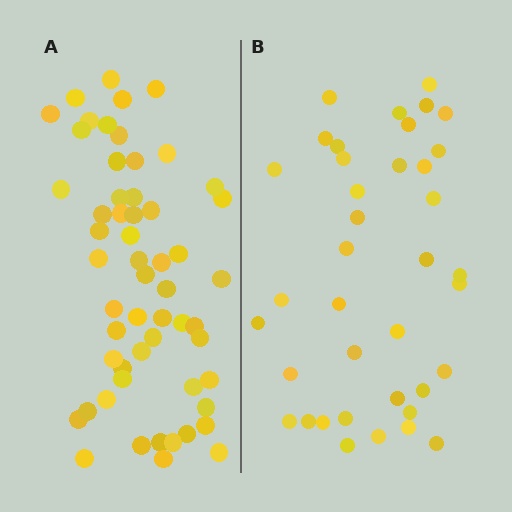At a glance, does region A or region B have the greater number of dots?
Region A (the left region) has more dots.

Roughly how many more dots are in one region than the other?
Region A has approximately 20 more dots than region B.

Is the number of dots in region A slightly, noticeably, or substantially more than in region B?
Region A has substantially more. The ratio is roughly 1.5 to 1.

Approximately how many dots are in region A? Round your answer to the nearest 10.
About 60 dots. (The exact count is 56, which rounds to 60.)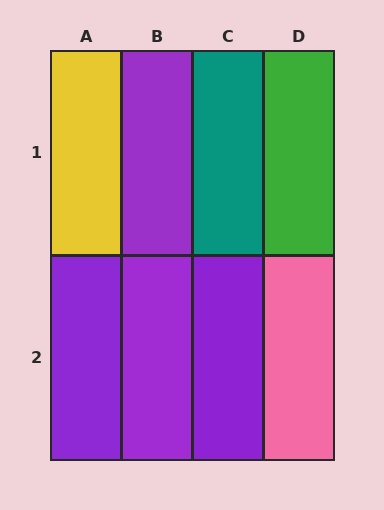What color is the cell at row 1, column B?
Purple.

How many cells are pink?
1 cell is pink.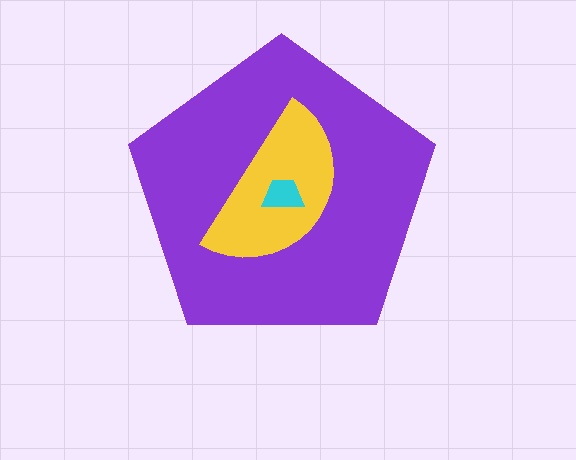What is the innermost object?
The cyan trapezoid.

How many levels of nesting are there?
3.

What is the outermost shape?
The purple pentagon.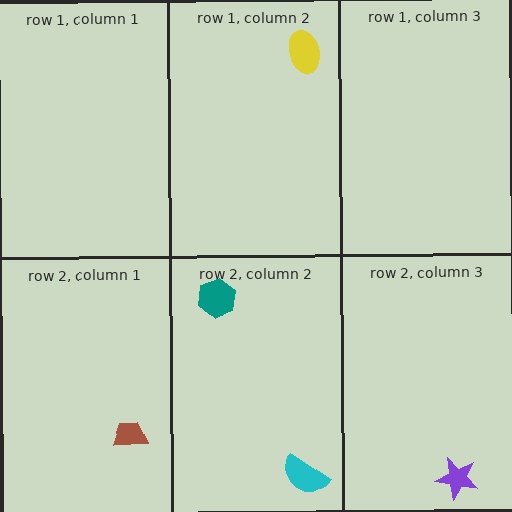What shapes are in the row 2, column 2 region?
The teal hexagon, the cyan semicircle.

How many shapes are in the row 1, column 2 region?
1.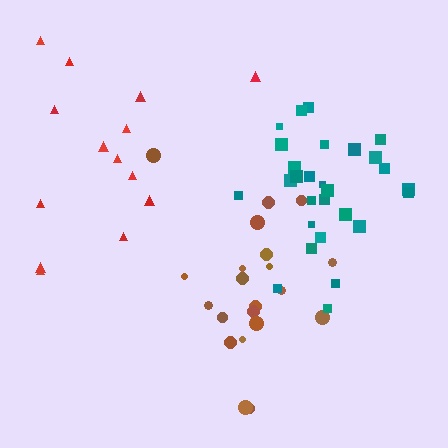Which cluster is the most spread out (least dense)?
Red.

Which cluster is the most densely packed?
Teal.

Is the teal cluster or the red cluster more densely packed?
Teal.